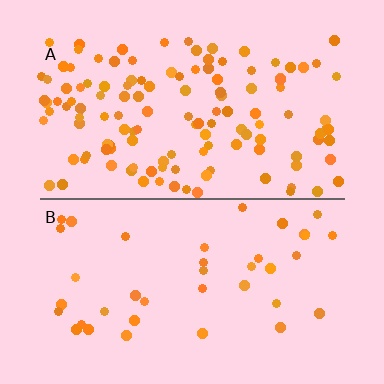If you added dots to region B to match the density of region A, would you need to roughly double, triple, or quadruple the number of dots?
Approximately triple.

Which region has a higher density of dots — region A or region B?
A (the top).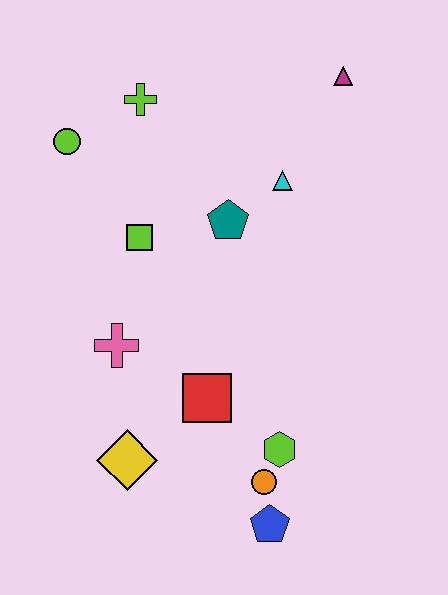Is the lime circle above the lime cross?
No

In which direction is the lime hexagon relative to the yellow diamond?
The lime hexagon is to the right of the yellow diamond.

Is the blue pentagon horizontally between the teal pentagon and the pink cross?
No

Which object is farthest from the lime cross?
The blue pentagon is farthest from the lime cross.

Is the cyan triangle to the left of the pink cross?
No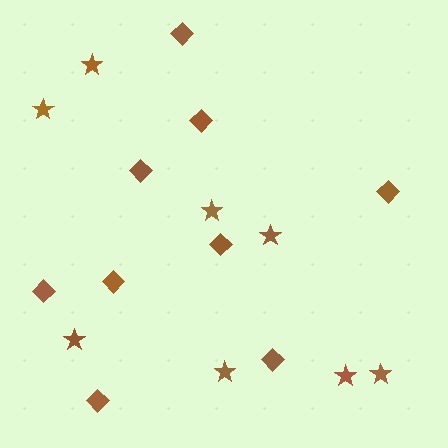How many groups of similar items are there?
There are 2 groups: one group of stars (8) and one group of diamonds (9).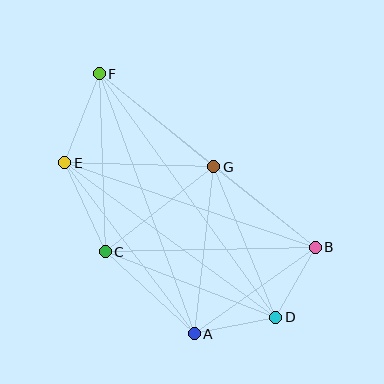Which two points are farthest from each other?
Points D and F are farthest from each other.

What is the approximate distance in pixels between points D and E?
The distance between D and E is approximately 262 pixels.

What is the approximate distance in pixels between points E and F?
The distance between E and F is approximately 95 pixels.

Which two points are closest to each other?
Points B and D are closest to each other.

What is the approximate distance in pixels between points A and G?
The distance between A and G is approximately 168 pixels.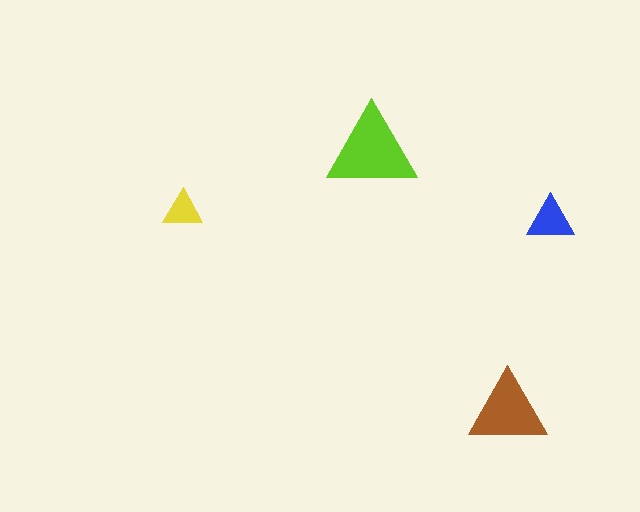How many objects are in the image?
There are 4 objects in the image.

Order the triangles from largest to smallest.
the lime one, the brown one, the blue one, the yellow one.